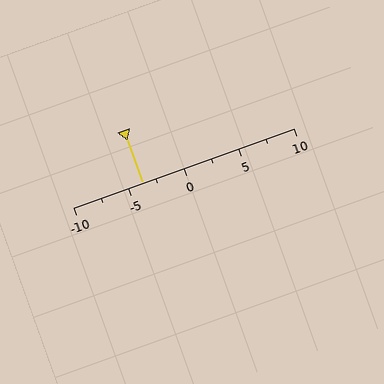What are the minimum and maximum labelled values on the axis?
The axis runs from -10 to 10.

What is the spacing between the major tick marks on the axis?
The major ticks are spaced 5 apart.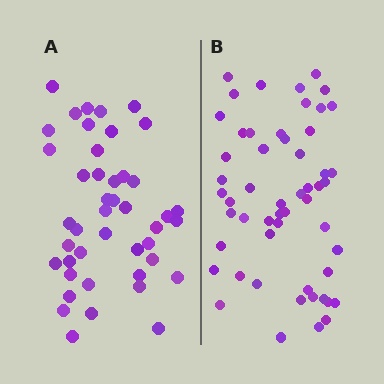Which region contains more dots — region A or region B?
Region B (the right region) has more dots.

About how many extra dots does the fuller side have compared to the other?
Region B has roughly 10 or so more dots than region A.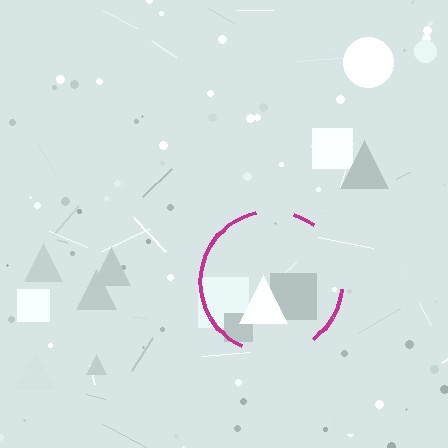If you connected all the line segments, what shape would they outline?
They would outline a circle.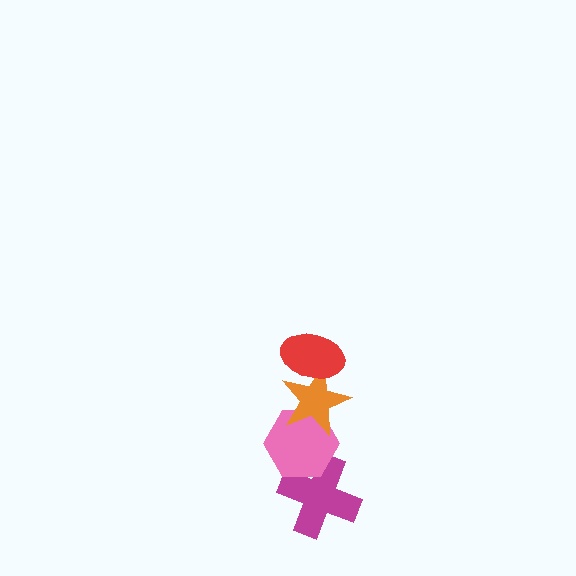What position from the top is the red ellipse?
The red ellipse is 1st from the top.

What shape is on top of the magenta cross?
The pink hexagon is on top of the magenta cross.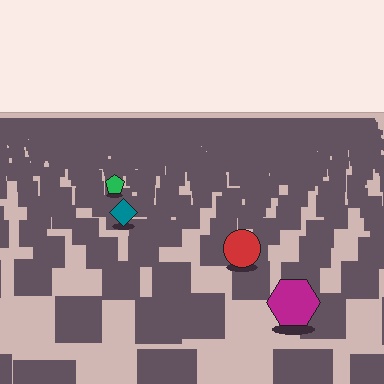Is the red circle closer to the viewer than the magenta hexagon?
No. The magenta hexagon is closer — you can tell from the texture gradient: the ground texture is coarser near it.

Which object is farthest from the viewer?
The green pentagon is farthest from the viewer. It appears smaller and the ground texture around it is denser.